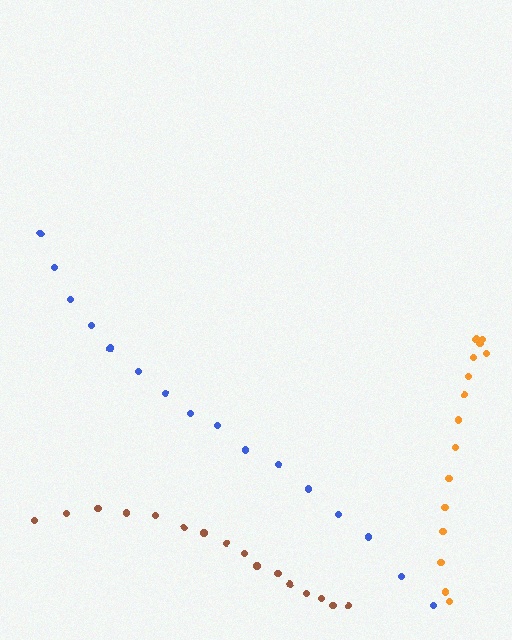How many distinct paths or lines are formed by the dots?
There are 3 distinct paths.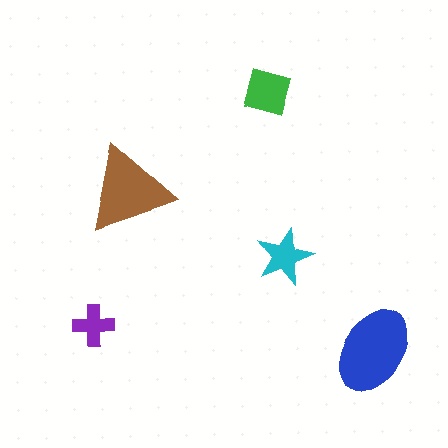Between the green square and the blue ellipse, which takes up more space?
The blue ellipse.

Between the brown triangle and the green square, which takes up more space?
The brown triangle.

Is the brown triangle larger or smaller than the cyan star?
Larger.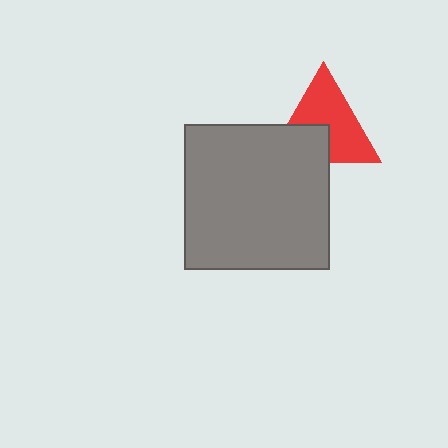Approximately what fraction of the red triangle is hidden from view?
Roughly 35% of the red triangle is hidden behind the gray square.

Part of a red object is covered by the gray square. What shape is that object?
It is a triangle.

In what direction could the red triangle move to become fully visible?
The red triangle could move up. That would shift it out from behind the gray square entirely.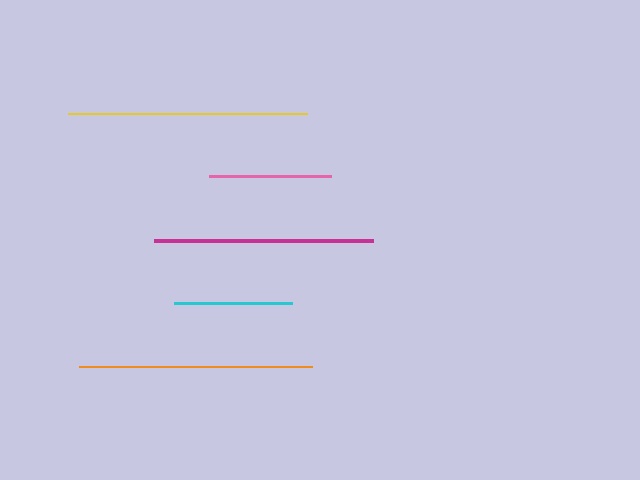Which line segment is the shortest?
The cyan line is the shortest at approximately 117 pixels.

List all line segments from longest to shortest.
From longest to shortest: yellow, orange, magenta, pink, cyan.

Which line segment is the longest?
The yellow line is the longest at approximately 239 pixels.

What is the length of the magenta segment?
The magenta segment is approximately 218 pixels long.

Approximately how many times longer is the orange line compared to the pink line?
The orange line is approximately 1.9 times the length of the pink line.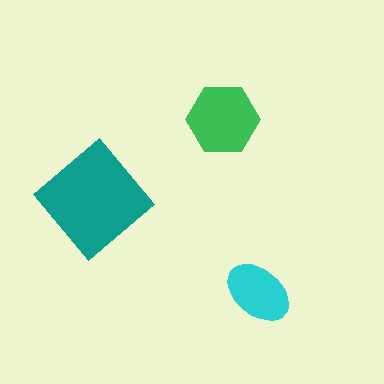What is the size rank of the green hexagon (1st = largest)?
2nd.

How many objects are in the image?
There are 3 objects in the image.